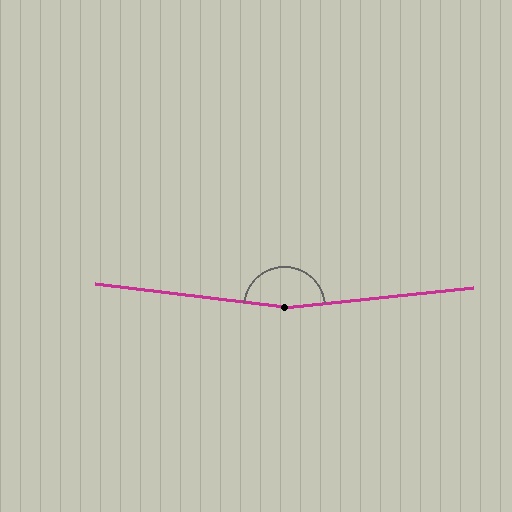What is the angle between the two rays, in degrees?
Approximately 167 degrees.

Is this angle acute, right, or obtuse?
It is obtuse.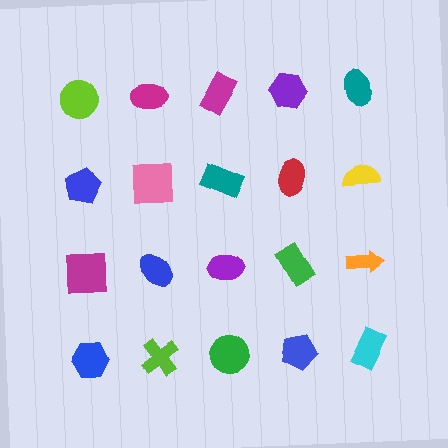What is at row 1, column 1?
A lime circle.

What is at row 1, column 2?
A magenta ellipse.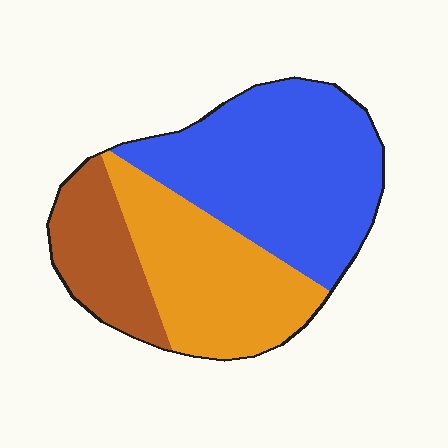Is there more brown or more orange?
Orange.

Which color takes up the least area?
Brown, at roughly 20%.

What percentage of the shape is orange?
Orange takes up between a quarter and a half of the shape.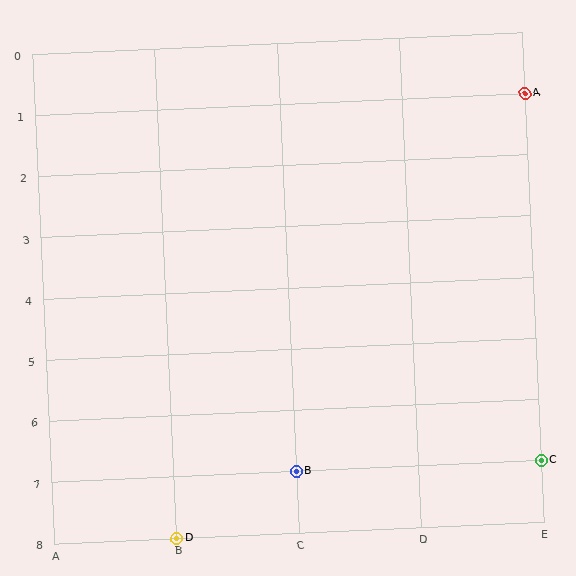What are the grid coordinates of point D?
Point D is at grid coordinates (B, 8).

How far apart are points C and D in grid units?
Points C and D are 3 columns and 1 row apart (about 3.2 grid units diagonally).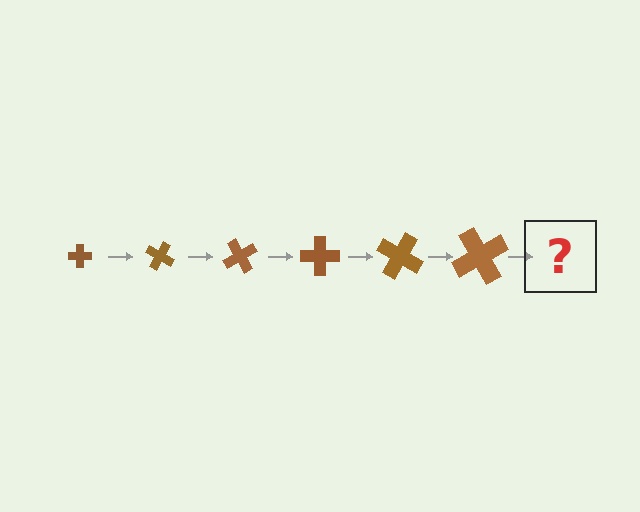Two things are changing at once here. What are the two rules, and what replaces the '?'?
The two rules are that the cross grows larger each step and it rotates 30 degrees each step. The '?' should be a cross, larger than the previous one and rotated 180 degrees from the start.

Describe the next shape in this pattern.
It should be a cross, larger than the previous one and rotated 180 degrees from the start.